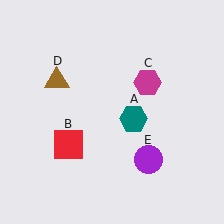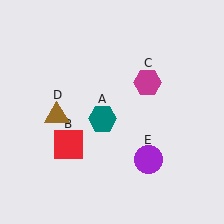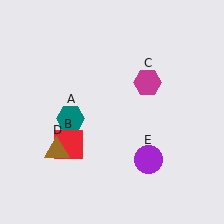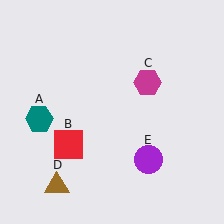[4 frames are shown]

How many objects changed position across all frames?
2 objects changed position: teal hexagon (object A), brown triangle (object D).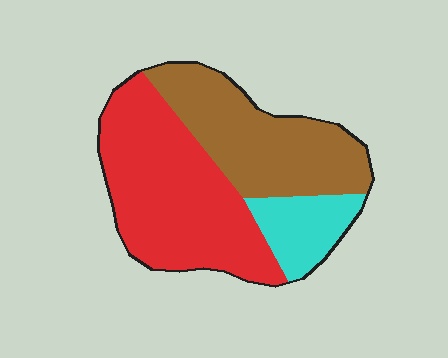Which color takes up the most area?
Red, at roughly 50%.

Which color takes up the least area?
Cyan, at roughly 15%.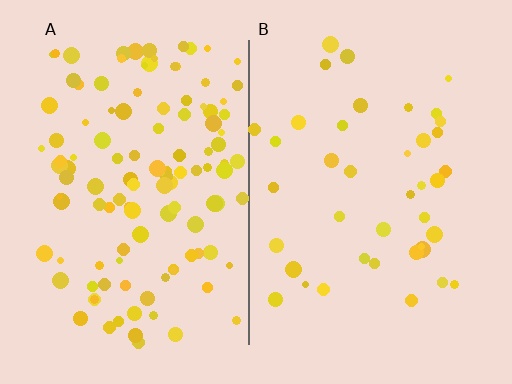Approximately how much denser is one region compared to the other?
Approximately 3.0× — region A over region B.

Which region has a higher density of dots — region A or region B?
A (the left).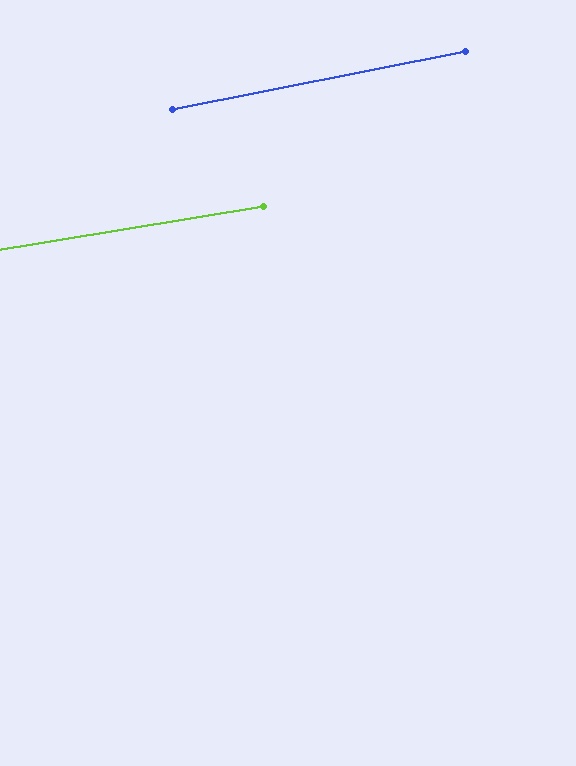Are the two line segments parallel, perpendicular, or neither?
Parallel — their directions differ by only 1.8°.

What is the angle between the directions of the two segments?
Approximately 2 degrees.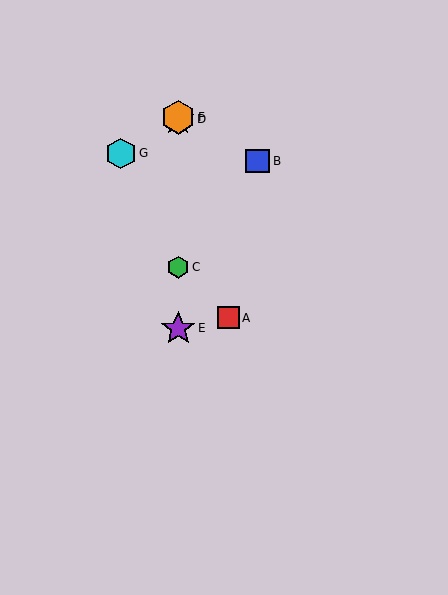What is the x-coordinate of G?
Object G is at x≈121.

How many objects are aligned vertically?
4 objects (C, D, E, F) are aligned vertically.